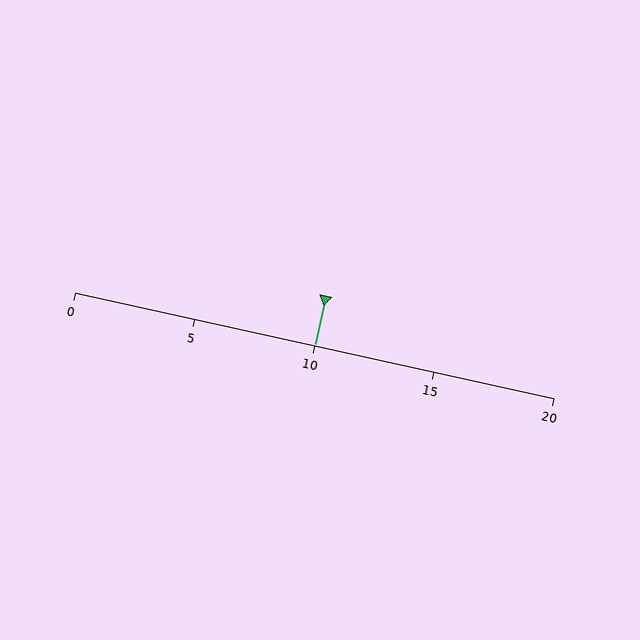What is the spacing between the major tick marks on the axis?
The major ticks are spaced 5 apart.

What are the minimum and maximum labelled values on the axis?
The axis runs from 0 to 20.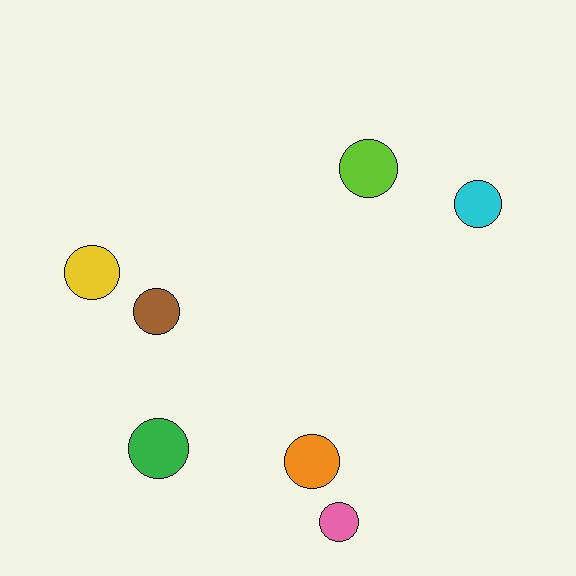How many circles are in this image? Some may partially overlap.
There are 7 circles.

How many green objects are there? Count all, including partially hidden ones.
There is 1 green object.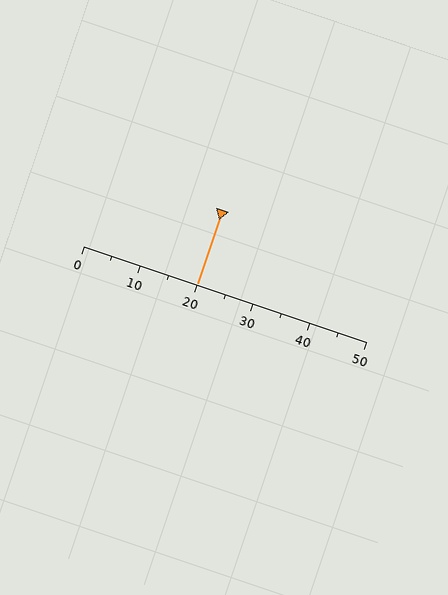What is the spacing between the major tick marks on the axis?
The major ticks are spaced 10 apart.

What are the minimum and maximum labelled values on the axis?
The axis runs from 0 to 50.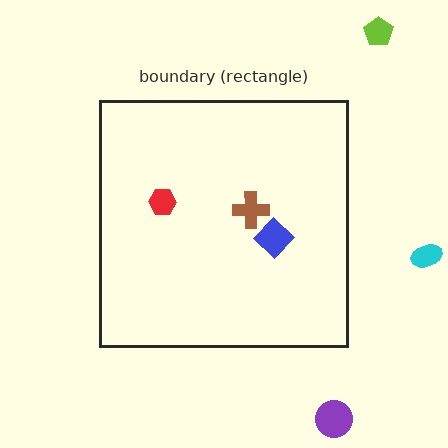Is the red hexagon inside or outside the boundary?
Inside.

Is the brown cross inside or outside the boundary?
Inside.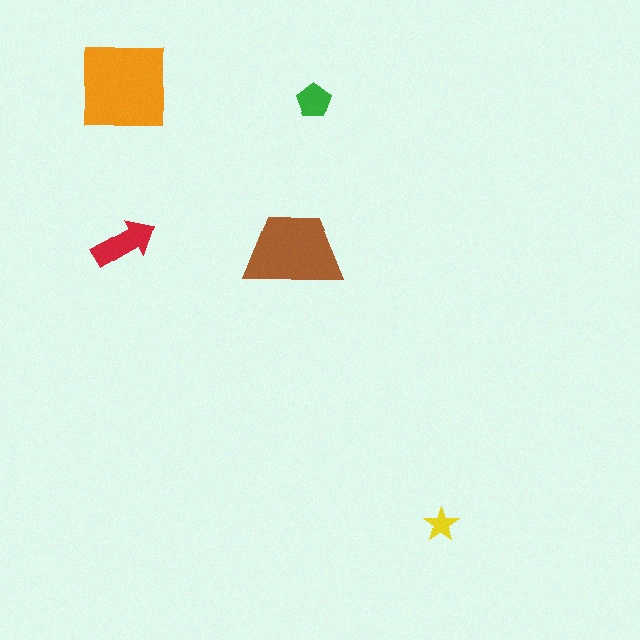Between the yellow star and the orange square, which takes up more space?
The orange square.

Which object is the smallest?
The yellow star.